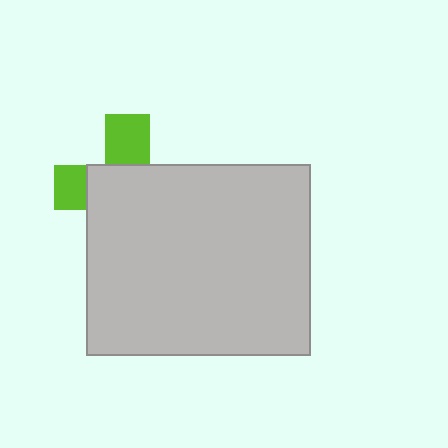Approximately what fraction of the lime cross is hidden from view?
Roughly 67% of the lime cross is hidden behind the light gray rectangle.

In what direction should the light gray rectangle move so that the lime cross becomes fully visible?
The light gray rectangle should move down. That is the shortest direction to clear the overlap and leave the lime cross fully visible.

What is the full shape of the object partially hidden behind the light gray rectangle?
The partially hidden object is a lime cross.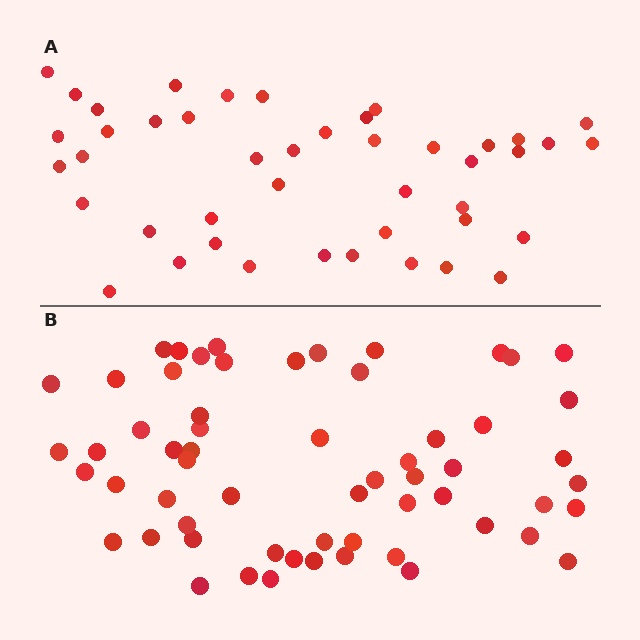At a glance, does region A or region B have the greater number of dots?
Region B (the bottom region) has more dots.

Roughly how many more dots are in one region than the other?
Region B has approximately 15 more dots than region A.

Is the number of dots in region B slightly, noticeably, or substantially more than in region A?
Region B has noticeably more, but not dramatically so. The ratio is roughly 1.4 to 1.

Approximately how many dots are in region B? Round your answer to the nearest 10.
About 60 dots.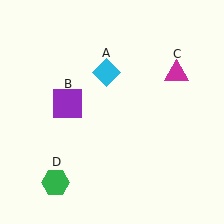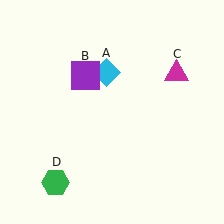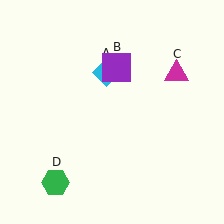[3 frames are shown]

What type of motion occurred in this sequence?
The purple square (object B) rotated clockwise around the center of the scene.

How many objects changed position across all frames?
1 object changed position: purple square (object B).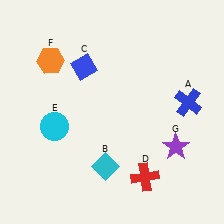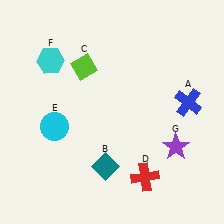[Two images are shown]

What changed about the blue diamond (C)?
In Image 1, C is blue. In Image 2, it changed to lime.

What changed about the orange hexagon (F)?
In Image 1, F is orange. In Image 2, it changed to cyan.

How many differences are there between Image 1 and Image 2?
There are 3 differences between the two images.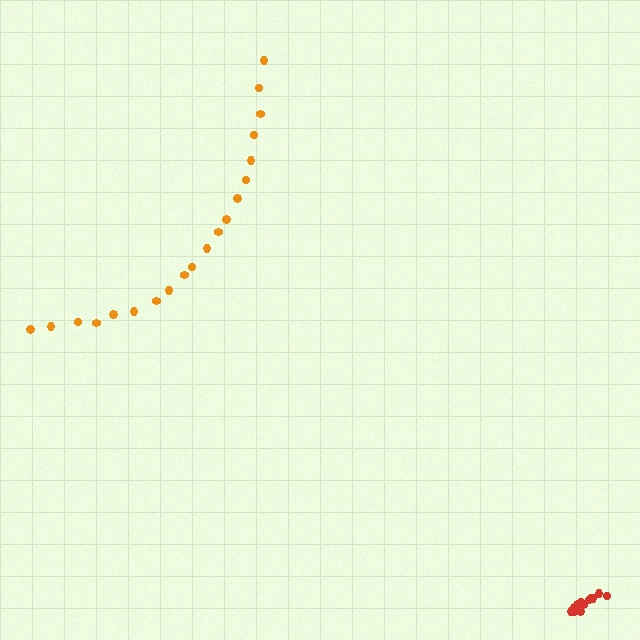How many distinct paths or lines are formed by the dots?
There are 2 distinct paths.